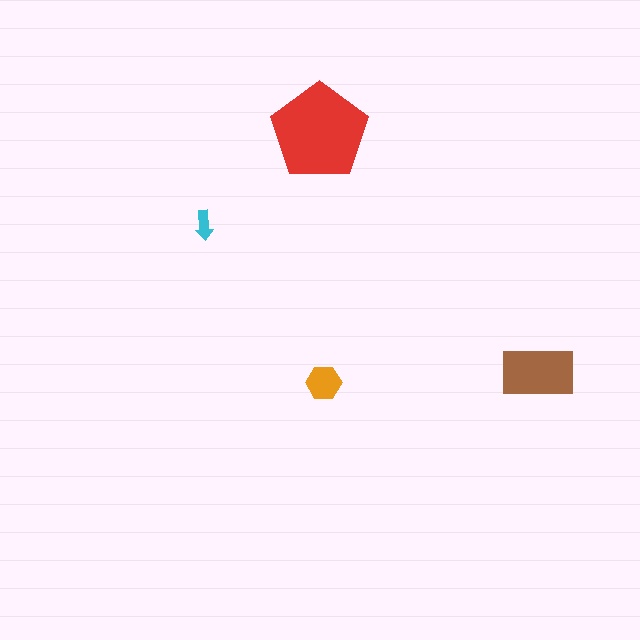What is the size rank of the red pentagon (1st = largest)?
1st.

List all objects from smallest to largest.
The cyan arrow, the orange hexagon, the brown rectangle, the red pentagon.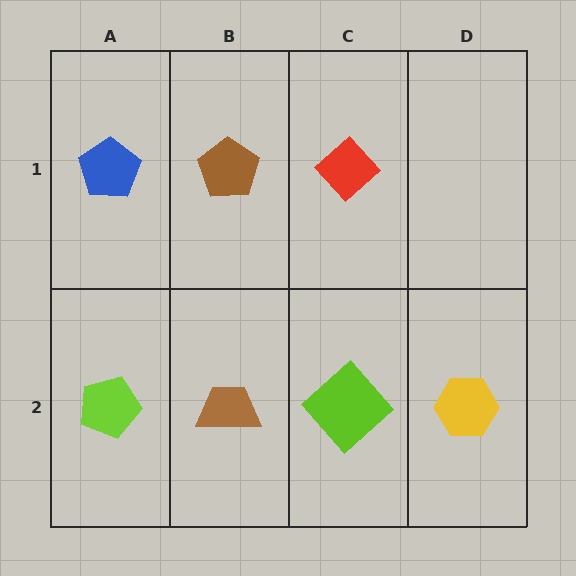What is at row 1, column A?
A blue pentagon.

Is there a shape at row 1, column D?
No, that cell is empty.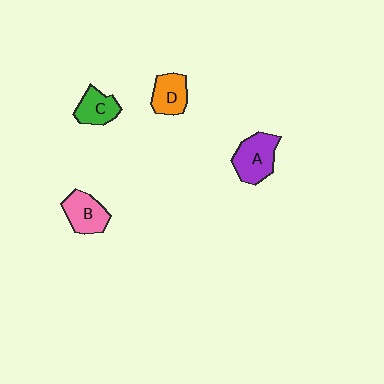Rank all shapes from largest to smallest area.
From largest to smallest: A (purple), B (pink), D (orange), C (green).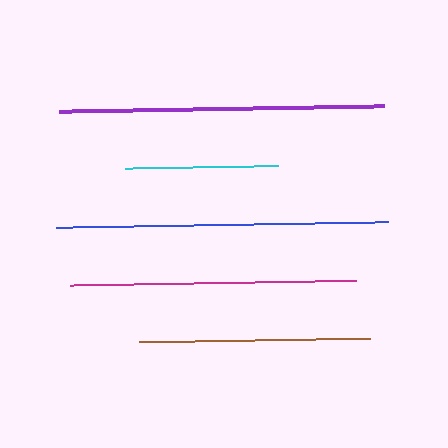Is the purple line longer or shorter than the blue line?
The blue line is longer than the purple line.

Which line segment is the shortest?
The cyan line is the shortest at approximately 153 pixels.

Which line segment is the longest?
The blue line is the longest at approximately 332 pixels.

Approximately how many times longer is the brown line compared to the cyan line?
The brown line is approximately 1.5 times the length of the cyan line.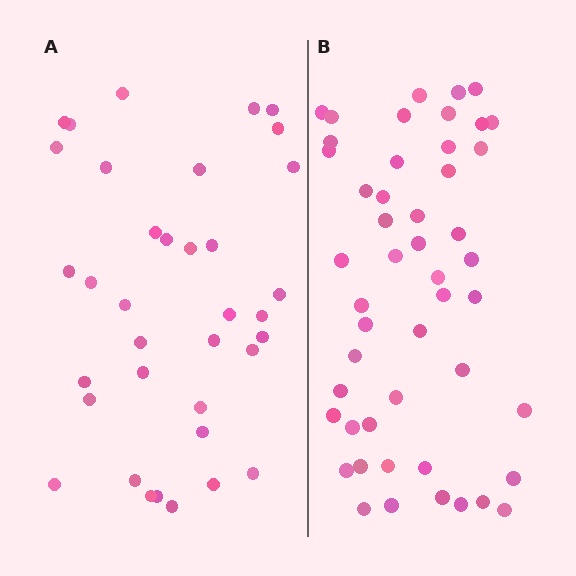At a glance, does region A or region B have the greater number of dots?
Region B (the right region) has more dots.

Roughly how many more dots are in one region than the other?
Region B has approximately 15 more dots than region A.